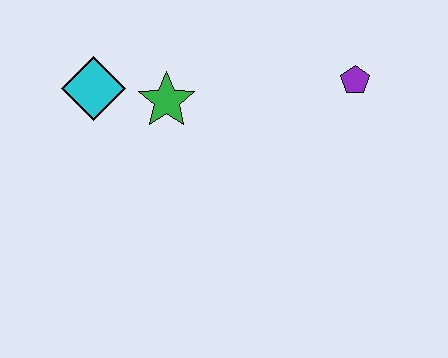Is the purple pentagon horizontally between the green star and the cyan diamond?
No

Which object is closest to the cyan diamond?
The green star is closest to the cyan diamond.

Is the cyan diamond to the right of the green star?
No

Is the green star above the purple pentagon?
No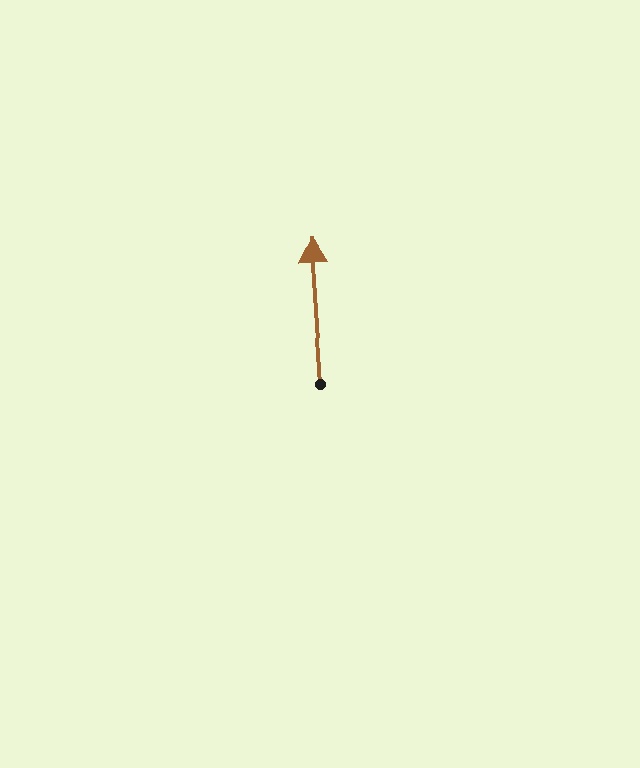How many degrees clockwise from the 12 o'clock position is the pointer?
Approximately 356 degrees.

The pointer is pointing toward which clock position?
Roughly 12 o'clock.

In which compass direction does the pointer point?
North.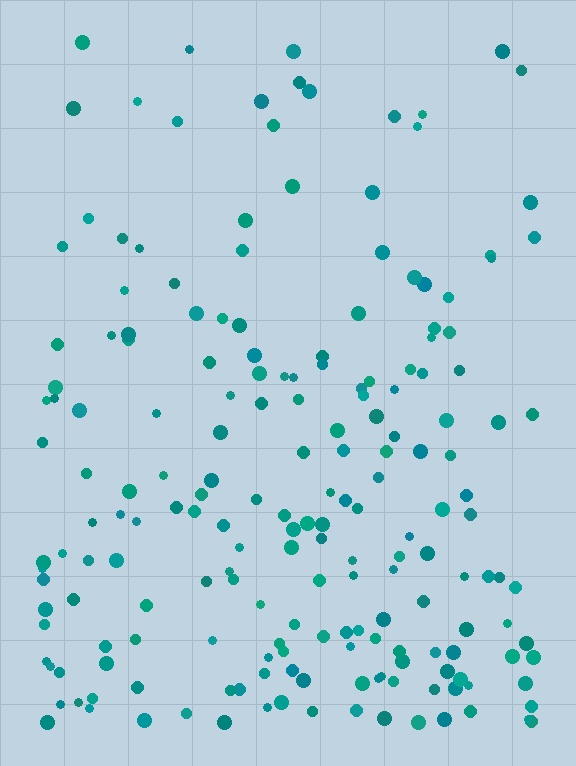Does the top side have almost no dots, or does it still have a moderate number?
Still a moderate number, just noticeably fewer than the bottom.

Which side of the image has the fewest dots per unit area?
The top.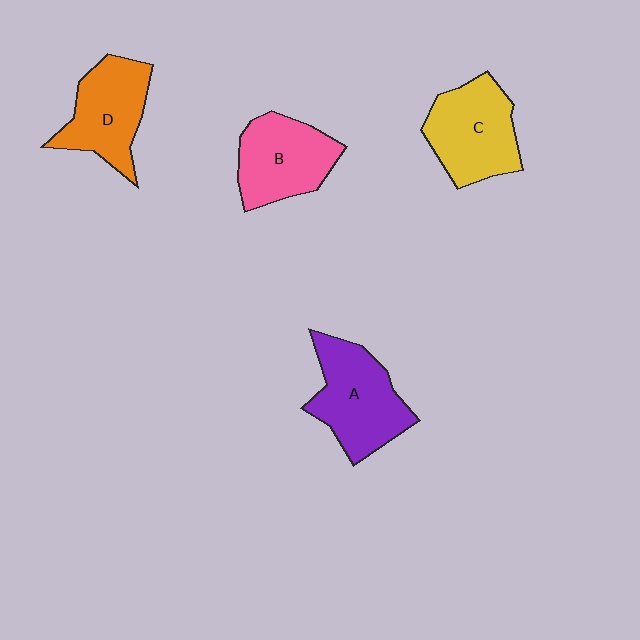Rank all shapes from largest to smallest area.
From largest to smallest: A (purple), C (yellow), D (orange), B (pink).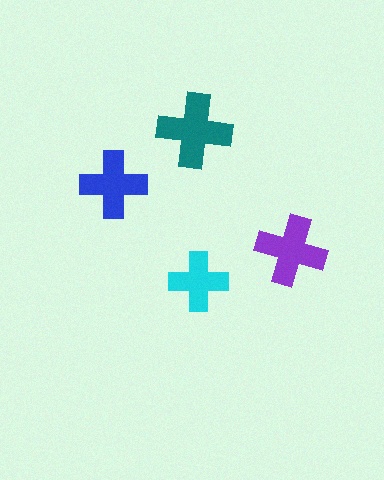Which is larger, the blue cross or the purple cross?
The purple one.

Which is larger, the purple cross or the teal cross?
The teal one.